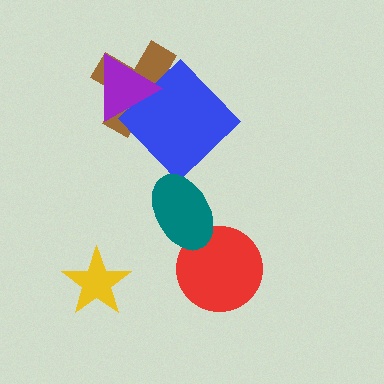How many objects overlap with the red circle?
1 object overlaps with the red circle.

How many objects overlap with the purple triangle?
2 objects overlap with the purple triangle.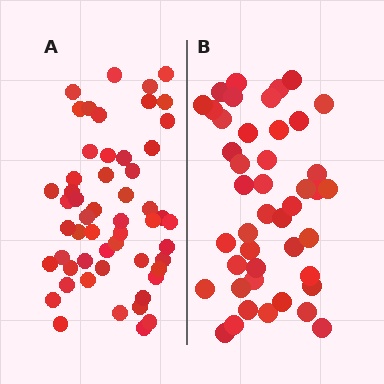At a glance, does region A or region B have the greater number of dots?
Region A (the left region) has more dots.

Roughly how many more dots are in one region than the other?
Region A has roughly 10 or so more dots than region B.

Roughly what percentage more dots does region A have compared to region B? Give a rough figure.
About 25% more.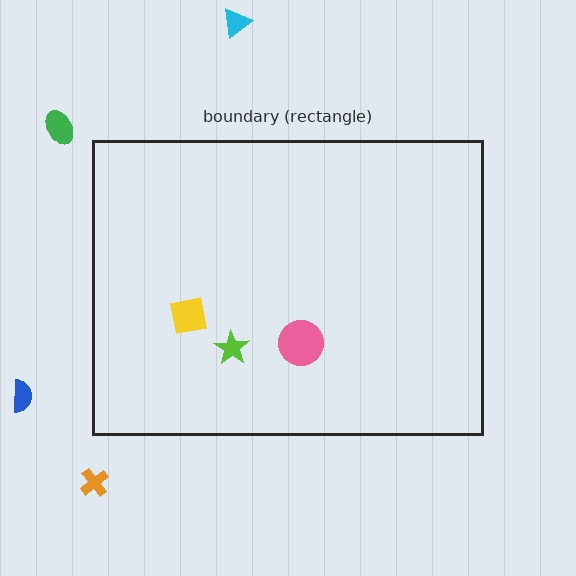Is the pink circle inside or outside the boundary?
Inside.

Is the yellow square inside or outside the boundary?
Inside.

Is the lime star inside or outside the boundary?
Inside.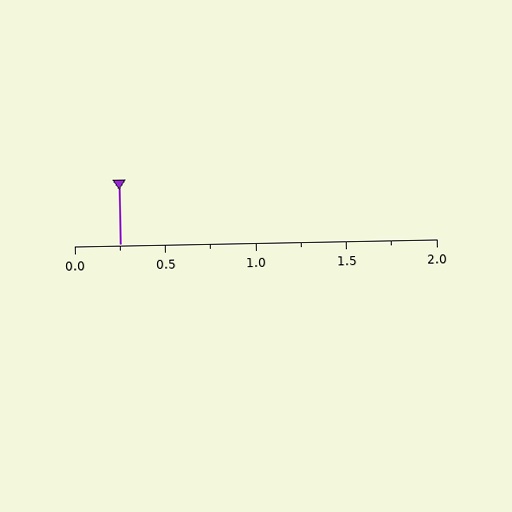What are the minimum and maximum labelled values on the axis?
The axis runs from 0.0 to 2.0.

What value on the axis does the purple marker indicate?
The marker indicates approximately 0.25.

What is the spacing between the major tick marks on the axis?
The major ticks are spaced 0.5 apart.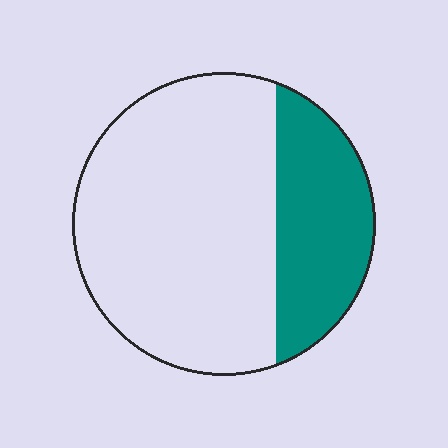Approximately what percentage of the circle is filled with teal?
Approximately 30%.